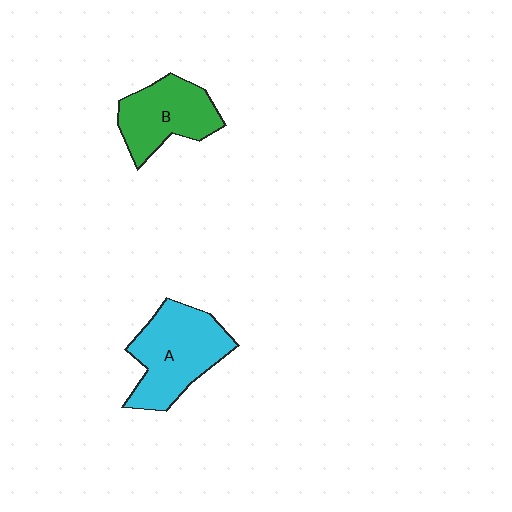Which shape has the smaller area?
Shape B (green).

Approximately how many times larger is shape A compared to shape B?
Approximately 1.3 times.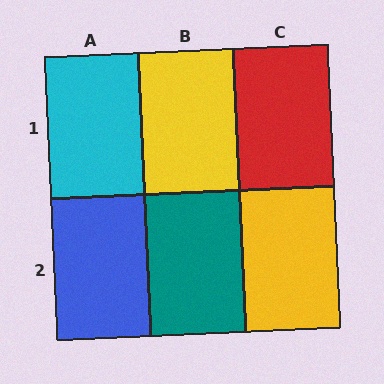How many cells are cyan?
1 cell is cyan.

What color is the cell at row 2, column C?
Yellow.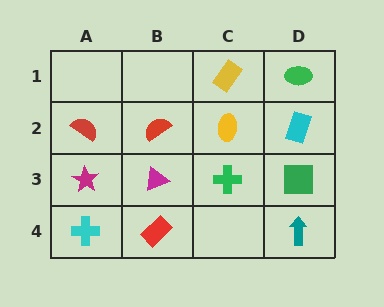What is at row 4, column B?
A red rectangle.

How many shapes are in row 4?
3 shapes.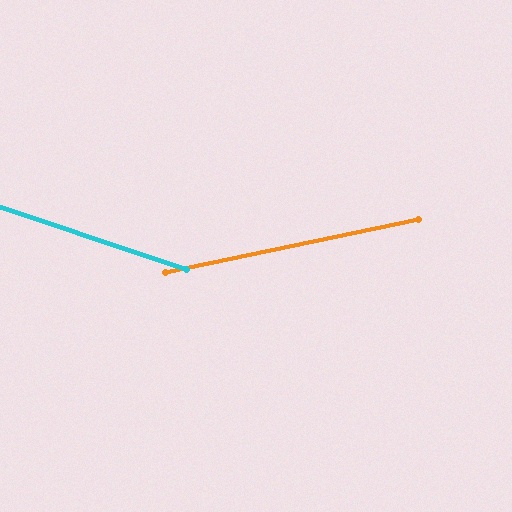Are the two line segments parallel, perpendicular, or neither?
Neither parallel nor perpendicular — they differ by about 30°.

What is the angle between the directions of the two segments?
Approximately 30 degrees.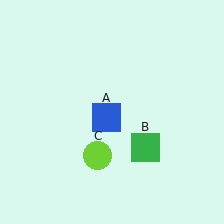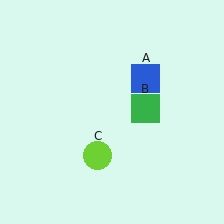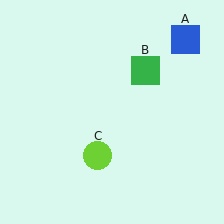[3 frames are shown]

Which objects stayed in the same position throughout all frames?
Lime circle (object C) remained stationary.